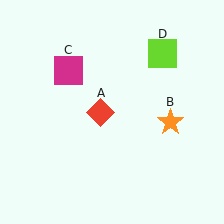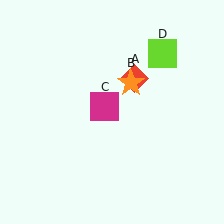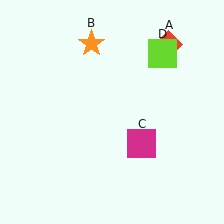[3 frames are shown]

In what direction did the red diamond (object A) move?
The red diamond (object A) moved up and to the right.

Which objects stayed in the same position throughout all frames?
Lime square (object D) remained stationary.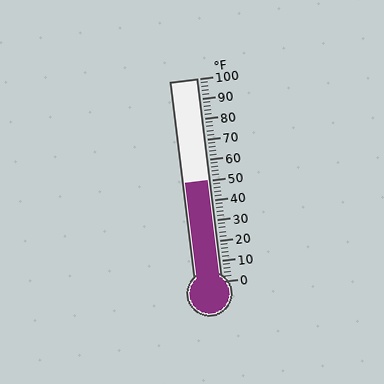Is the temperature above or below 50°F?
The temperature is at 50°F.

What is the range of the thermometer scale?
The thermometer scale ranges from 0°F to 100°F.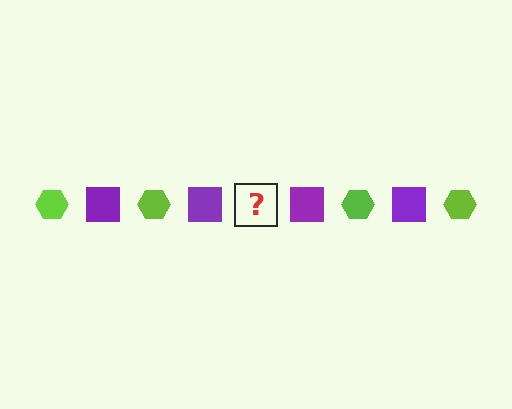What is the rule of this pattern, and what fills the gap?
The rule is that the pattern alternates between lime hexagon and purple square. The gap should be filled with a lime hexagon.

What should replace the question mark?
The question mark should be replaced with a lime hexagon.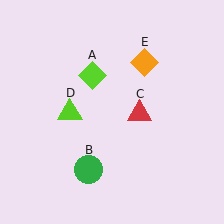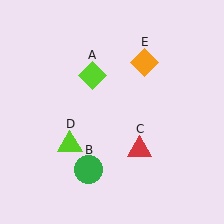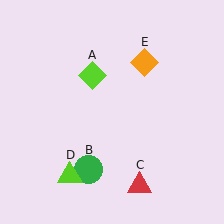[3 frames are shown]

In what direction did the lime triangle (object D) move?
The lime triangle (object D) moved down.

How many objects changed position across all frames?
2 objects changed position: red triangle (object C), lime triangle (object D).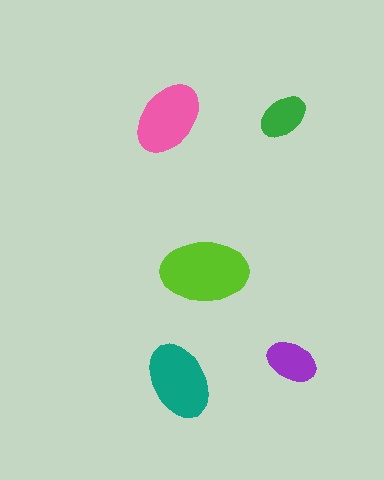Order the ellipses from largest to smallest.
the lime one, the teal one, the pink one, the purple one, the green one.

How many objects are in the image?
There are 5 objects in the image.